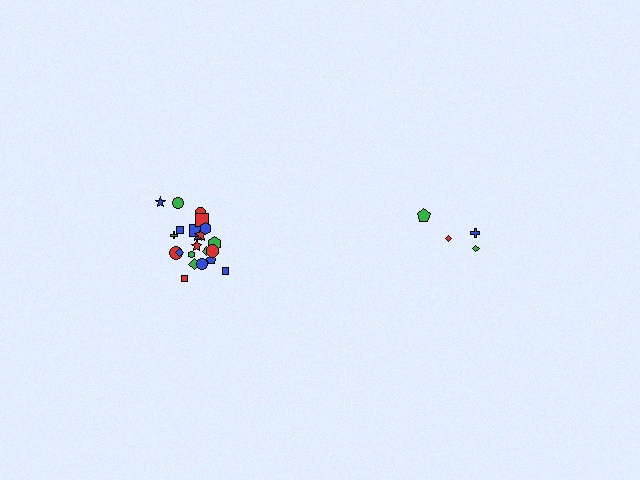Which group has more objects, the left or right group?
The left group.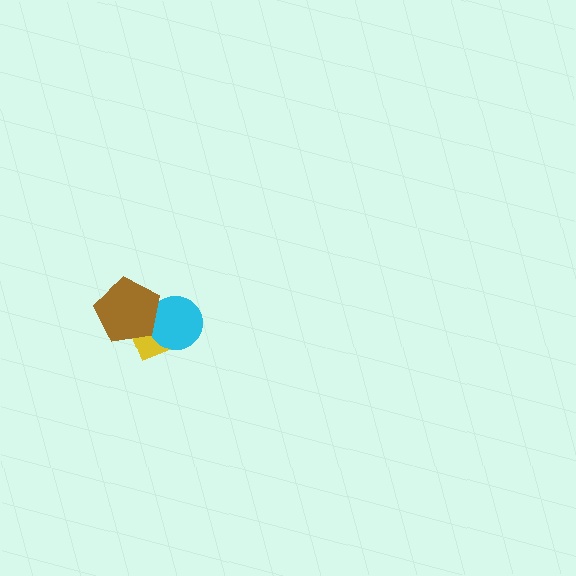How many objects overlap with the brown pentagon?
2 objects overlap with the brown pentagon.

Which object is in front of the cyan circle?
The brown pentagon is in front of the cyan circle.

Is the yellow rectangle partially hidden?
Yes, it is partially covered by another shape.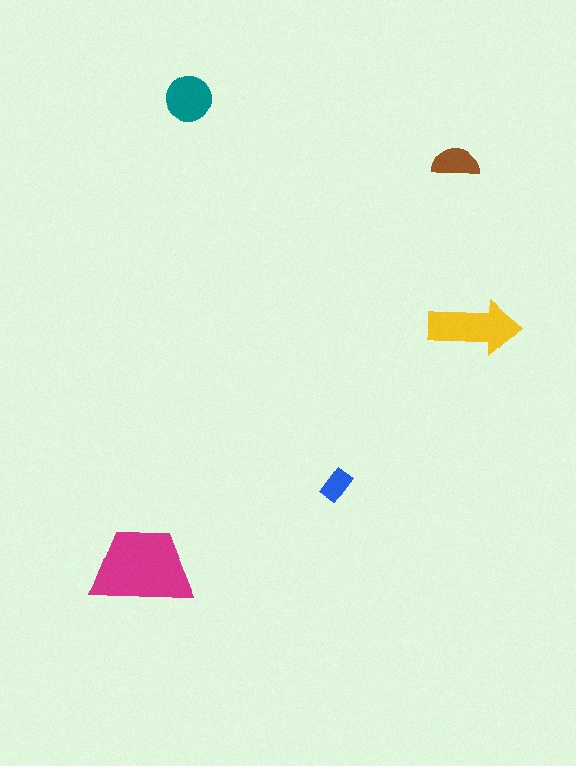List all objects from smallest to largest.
The blue rectangle, the brown semicircle, the teal circle, the yellow arrow, the magenta trapezoid.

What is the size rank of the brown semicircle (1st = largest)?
4th.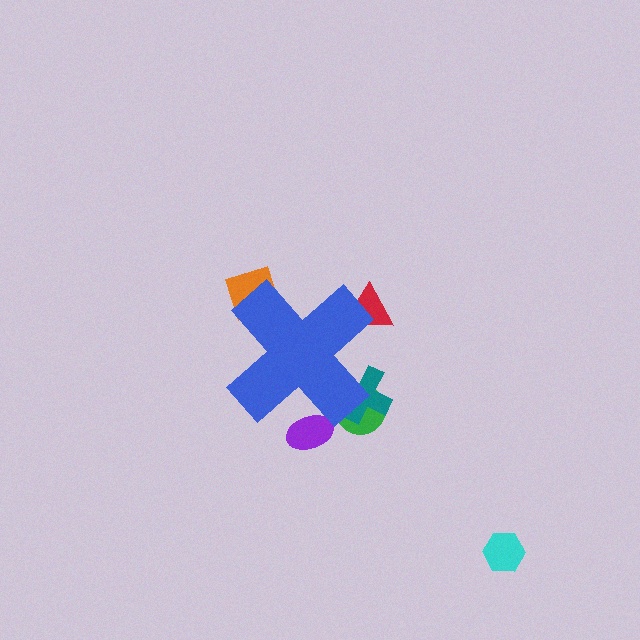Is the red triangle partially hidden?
Yes, the red triangle is partially hidden behind the blue cross.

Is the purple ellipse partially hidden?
Yes, the purple ellipse is partially hidden behind the blue cross.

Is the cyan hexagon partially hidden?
No, the cyan hexagon is fully visible.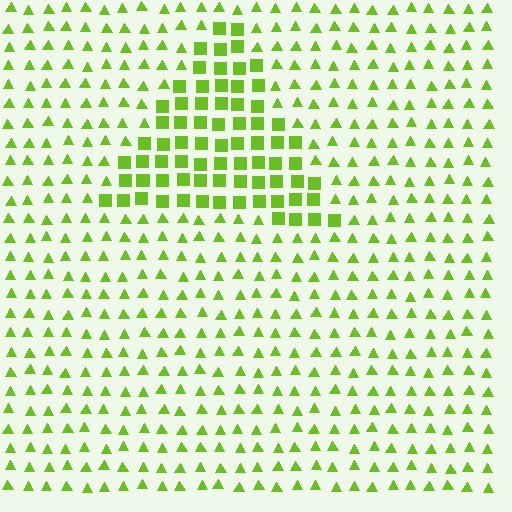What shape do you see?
I see a triangle.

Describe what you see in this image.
The image is filled with small lime elements arranged in a uniform grid. A triangle-shaped region contains squares, while the surrounding area contains triangles. The boundary is defined purely by the change in element shape.